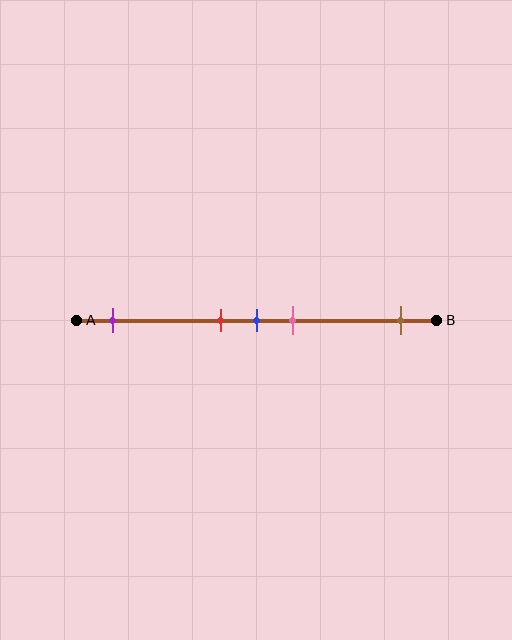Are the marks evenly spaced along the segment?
No, the marks are not evenly spaced.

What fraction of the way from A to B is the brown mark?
The brown mark is approximately 90% (0.9) of the way from A to B.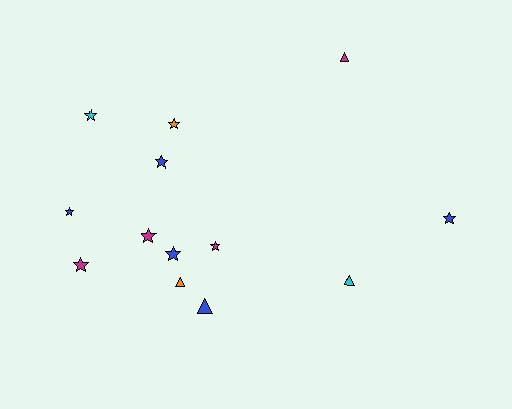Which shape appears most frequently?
Star, with 9 objects.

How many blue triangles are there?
There is 1 blue triangle.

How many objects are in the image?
There are 13 objects.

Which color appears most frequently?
Blue, with 5 objects.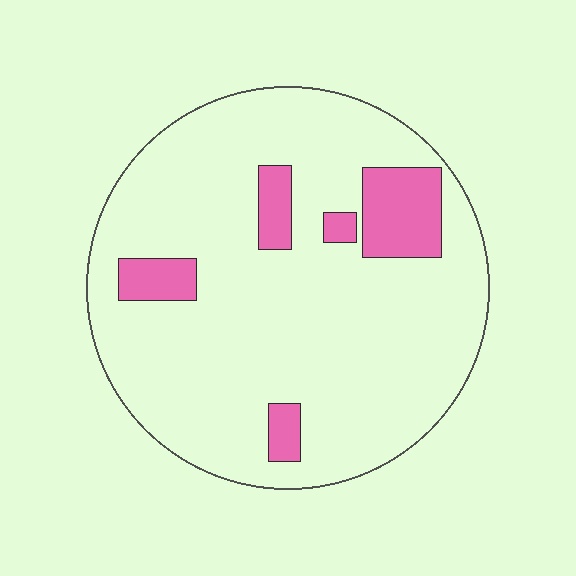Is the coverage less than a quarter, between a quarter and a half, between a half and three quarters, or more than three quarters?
Less than a quarter.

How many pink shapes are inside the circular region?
5.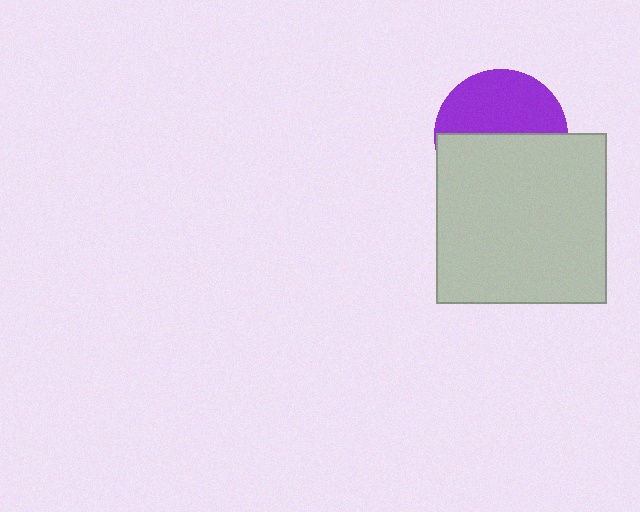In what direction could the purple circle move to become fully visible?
The purple circle could move up. That would shift it out from behind the light gray square entirely.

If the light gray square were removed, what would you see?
You would see the complete purple circle.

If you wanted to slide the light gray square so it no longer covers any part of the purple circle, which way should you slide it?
Slide it down — that is the most direct way to separate the two shapes.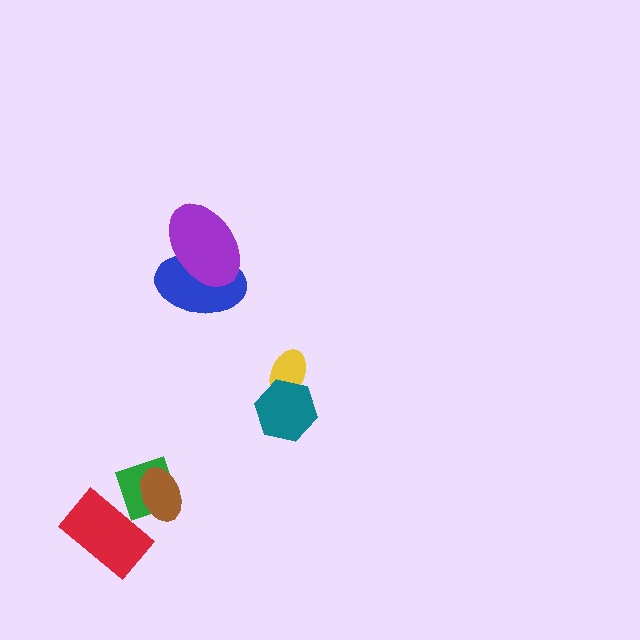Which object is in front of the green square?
The brown ellipse is in front of the green square.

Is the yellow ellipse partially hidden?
Yes, it is partially covered by another shape.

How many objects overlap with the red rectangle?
0 objects overlap with the red rectangle.